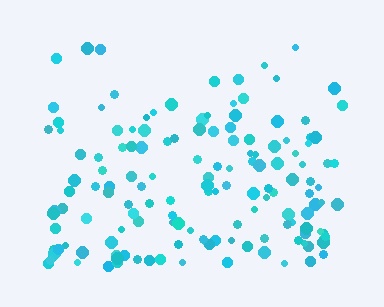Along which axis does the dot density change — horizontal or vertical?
Vertical.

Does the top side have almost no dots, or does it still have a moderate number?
Still a moderate number, just noticeably fewer than the bottom.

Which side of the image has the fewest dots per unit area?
The top.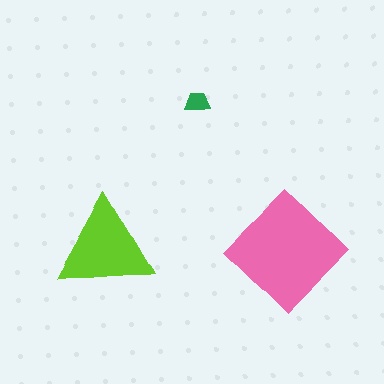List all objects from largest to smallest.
The pink diamond, the lime triangle, the green trapezoid.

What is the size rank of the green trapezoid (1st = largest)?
3rd.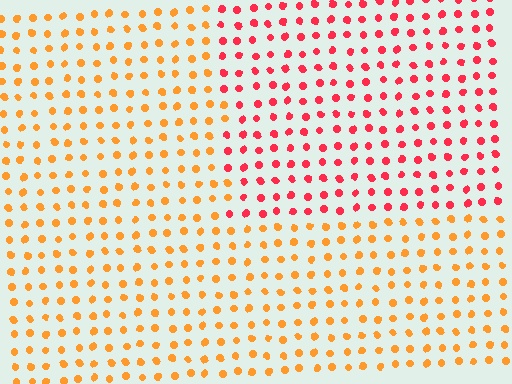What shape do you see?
I see a rectangle.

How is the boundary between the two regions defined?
The boundary is defined purely by a slight shift in hue (about 41 degrees). Spacing, size, and orientation are identical on both sides.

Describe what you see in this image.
The image is filled with small orange elements in a uniform arrangement. A rectangle-shaped region is visible where the elements are tinted to a slightly different hue, forming a subtle color boundary.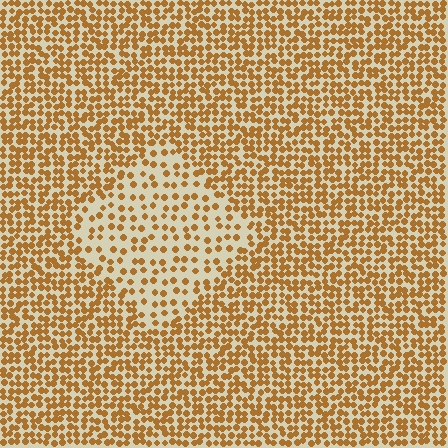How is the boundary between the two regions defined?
The boundary is defined by a change in element density (approximately 2.1x ratio). All elements are the same color, size, and shape.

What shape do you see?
I see a diamond.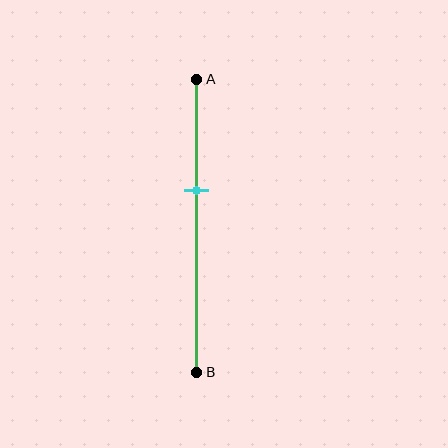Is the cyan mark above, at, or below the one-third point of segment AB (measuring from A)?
The cyan mark is below the one-third point of segment AB.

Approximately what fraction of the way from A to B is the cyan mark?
The cyan mark is approximately 40% of the way from A to B.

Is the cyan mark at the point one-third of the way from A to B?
No, the mark is at about 40% from A, not at the 33% one-third point.